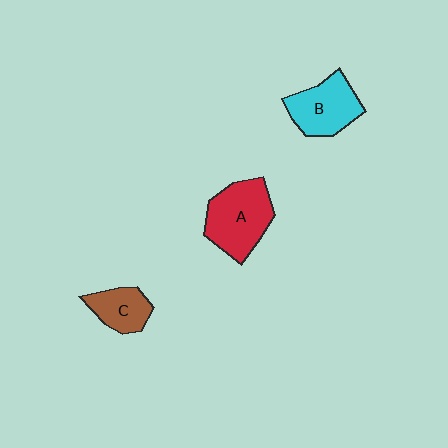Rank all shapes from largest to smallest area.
From largest to smallest: A (red), B (cyan), C (brown).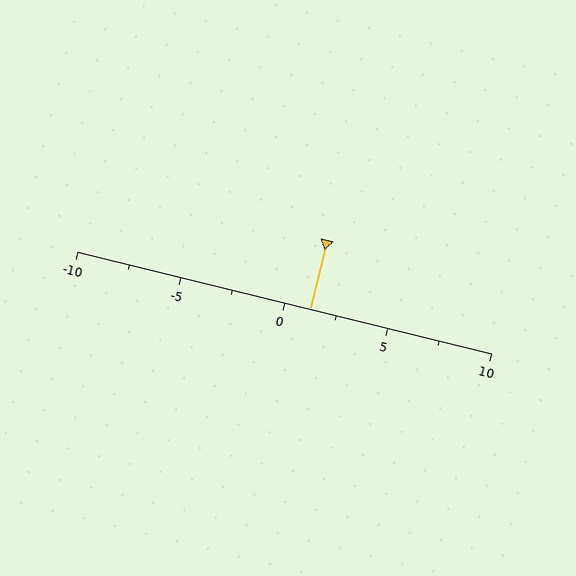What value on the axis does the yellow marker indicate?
The marker indicates approximately 1.2.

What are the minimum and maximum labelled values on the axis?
The axis runs from -10 to 10.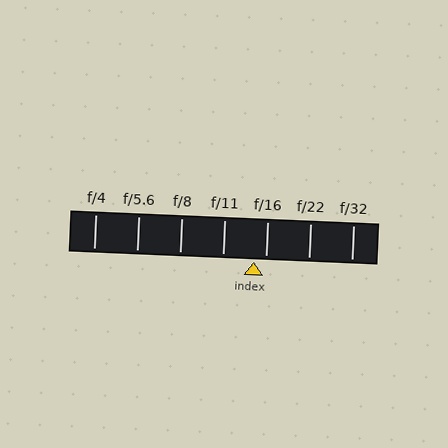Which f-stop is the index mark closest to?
The index mark is closest to f/16.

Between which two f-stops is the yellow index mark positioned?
The index mark is between f/11 and f/16.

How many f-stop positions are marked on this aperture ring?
There are 7 f-stop positions marked.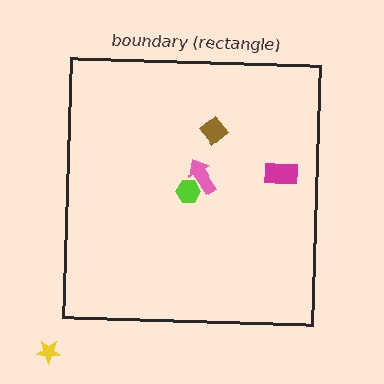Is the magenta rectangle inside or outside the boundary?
Inside.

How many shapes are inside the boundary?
4 inside, 1 outside.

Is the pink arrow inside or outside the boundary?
Inside.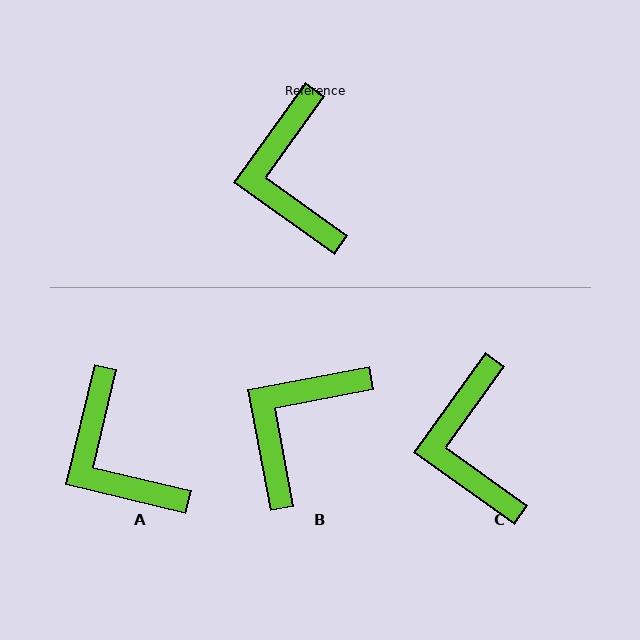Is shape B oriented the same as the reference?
No, it is off by about 44 degrees.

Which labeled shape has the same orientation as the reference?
C.